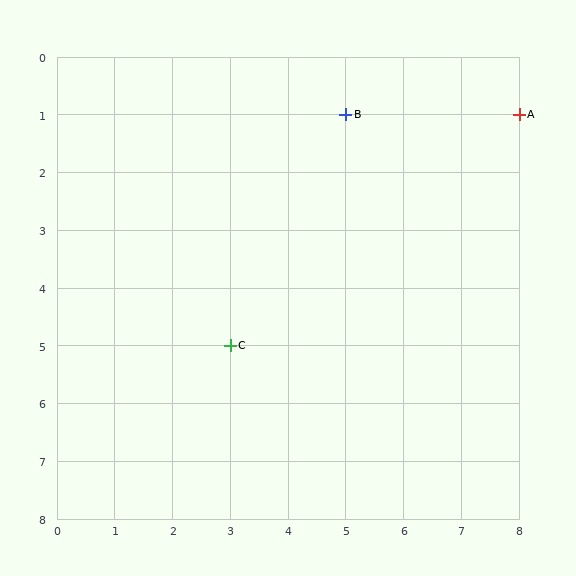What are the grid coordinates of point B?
Point B is at grid coordinates (5, 1).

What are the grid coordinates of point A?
Point A is at grid coordinates (8, 1).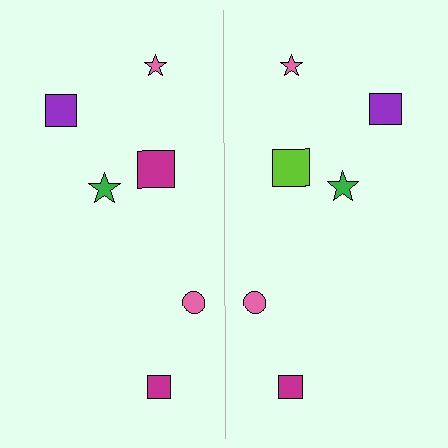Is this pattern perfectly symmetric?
No, the pattern is not perfectly symmetric. The lime square on the right side breaks the symmetry — its mirror counterpart is magenta.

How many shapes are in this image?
There are 12 shapes in this image.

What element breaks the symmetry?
The lime square on the right side breaks the symmetry — its mirror counterpart is magenta.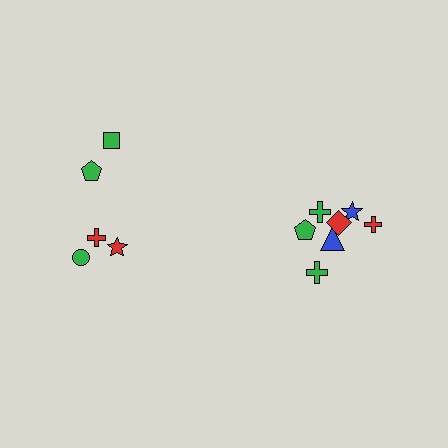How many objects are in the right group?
There are 7 objects.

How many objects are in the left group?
There are 5 objects.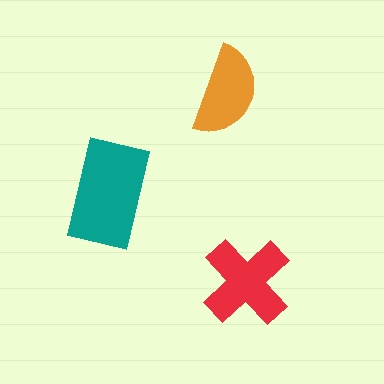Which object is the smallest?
The orange semicircle.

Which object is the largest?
The teal rectangle.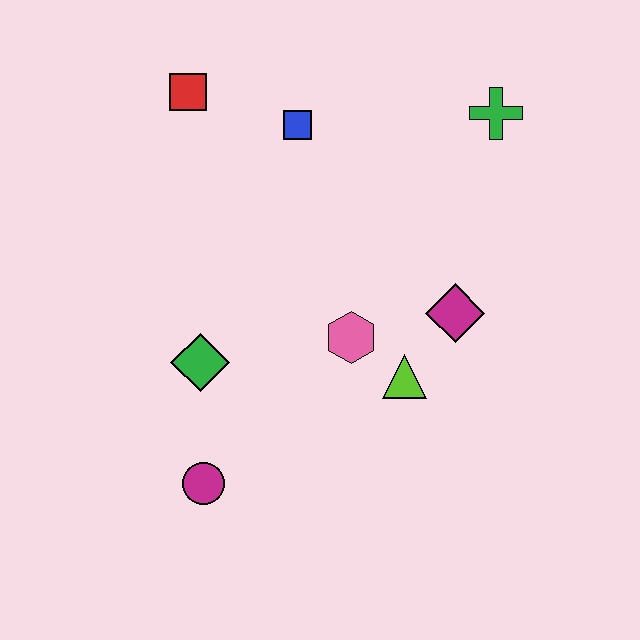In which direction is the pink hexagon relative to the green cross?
The pink hexagon is below the green cross.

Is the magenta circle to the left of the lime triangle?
Yes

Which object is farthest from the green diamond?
The green cross is farthest from the green diamond.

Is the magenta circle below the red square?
Yes